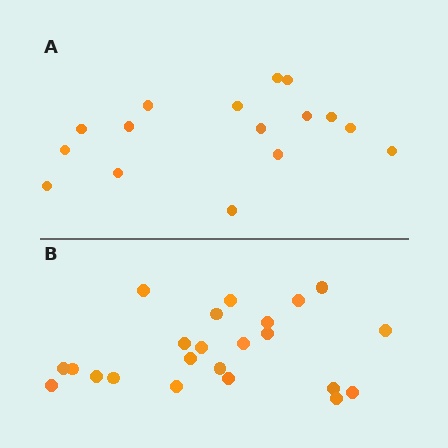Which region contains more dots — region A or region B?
Region B (the bottom region) has more dots.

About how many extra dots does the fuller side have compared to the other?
Region B has roughly 8 or so more dots than region A.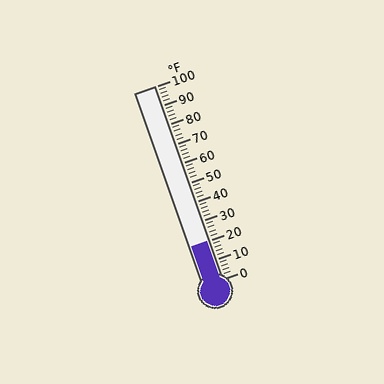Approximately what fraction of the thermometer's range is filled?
The thermometer is filled to approximately 20% of its range.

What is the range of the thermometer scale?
The thermometer scale ranges from 0°F to 100°F.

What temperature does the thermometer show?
The thermometer shows approximately 20°F.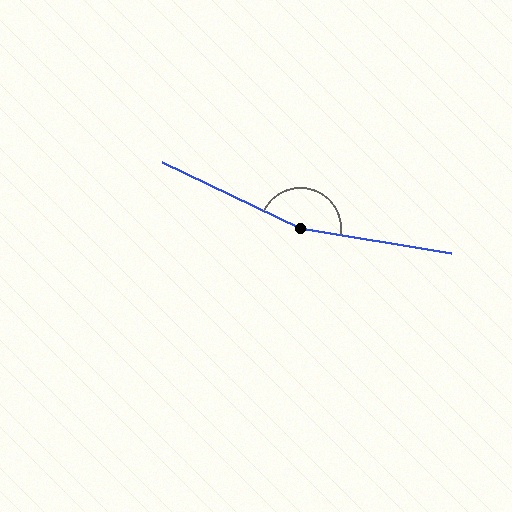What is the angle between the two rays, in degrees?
Approximately 164 degrees.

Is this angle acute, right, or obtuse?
It is obtuse.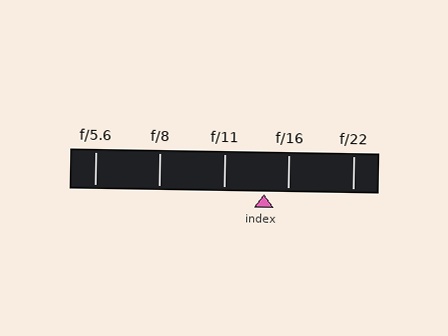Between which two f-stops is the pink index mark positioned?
The index mark is between f/11 and f/16.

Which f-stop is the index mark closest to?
The index mark is closest to f/16.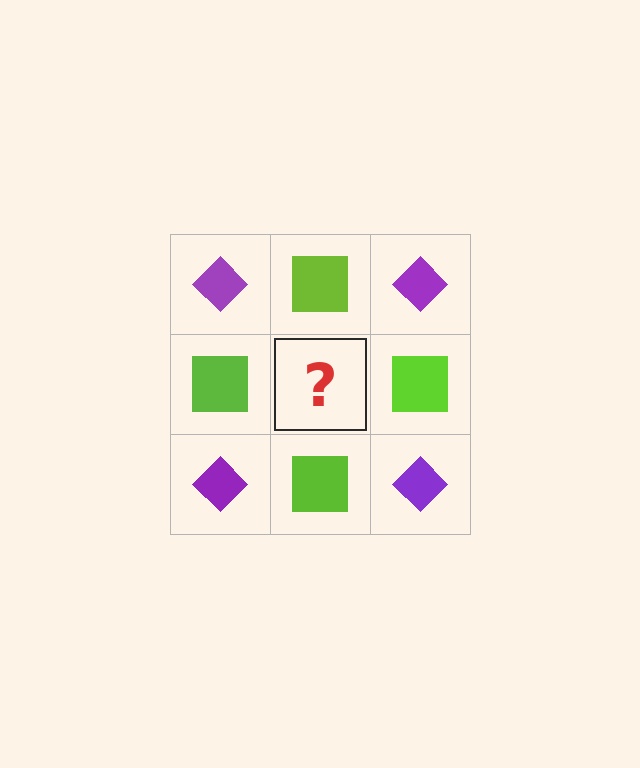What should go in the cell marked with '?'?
The missing cell should contain a purple diamond.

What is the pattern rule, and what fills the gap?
The rule is that it alternates purple diamond and lime square in a checkerboard pattern. The gap should be filled with a purple diamond.